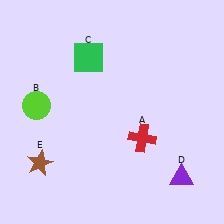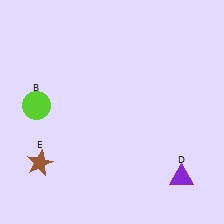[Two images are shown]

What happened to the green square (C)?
The green square (C) was removed in Image 2. It was in the top-left area of Image 1.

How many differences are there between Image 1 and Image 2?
There are 2 differences between the two images.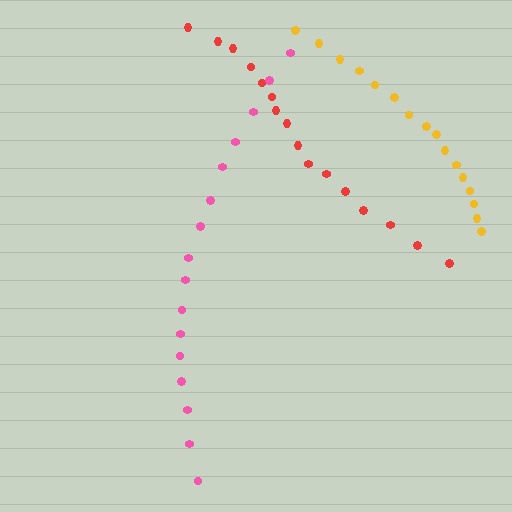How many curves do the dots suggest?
There are 3 distinct paths.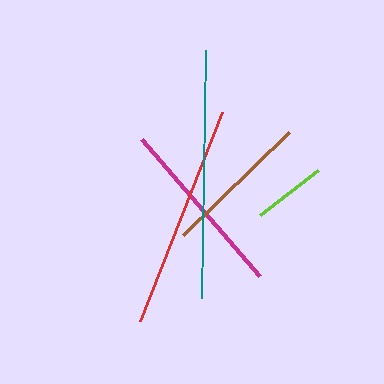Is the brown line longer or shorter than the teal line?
The teal line is longer than the brown line.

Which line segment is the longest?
The teal line is the longest at approximately 248 pixels.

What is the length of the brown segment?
The brown segment is approximately 148 pixels long.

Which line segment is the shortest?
The lime line is the shortest at approximately 74 pixels.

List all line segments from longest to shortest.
From longest to shortest: teal, red, magenta, brown, lime.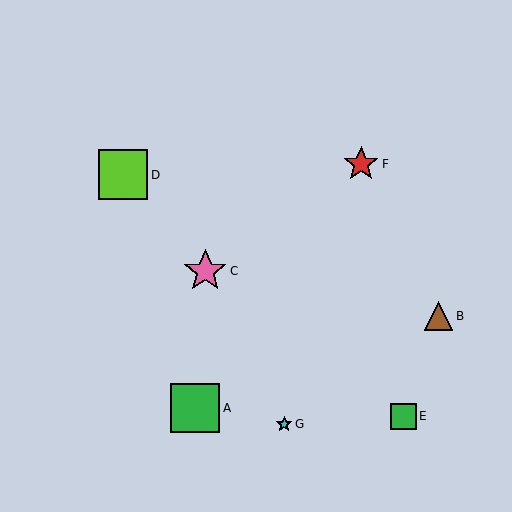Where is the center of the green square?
The center of the green square is at (195, 408).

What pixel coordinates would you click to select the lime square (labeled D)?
Click at (123, 175) to select the lime square D.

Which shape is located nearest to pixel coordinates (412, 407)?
The green square (labeled E) at (403, 416) is nearest to that location.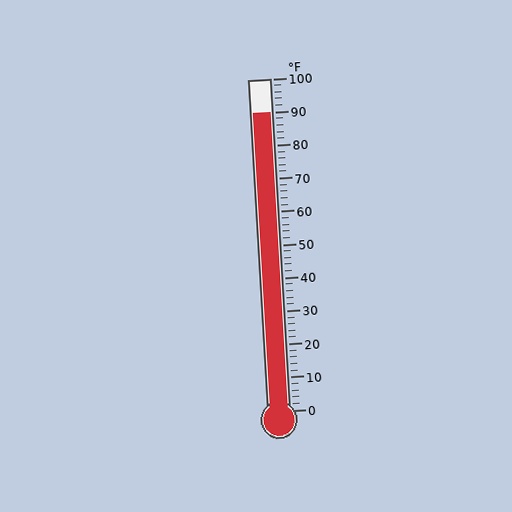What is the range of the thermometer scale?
The thermometer scale ranges from 0°F to 100°F.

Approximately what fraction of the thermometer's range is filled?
The thermometer is filled to approximately 90% of its range.